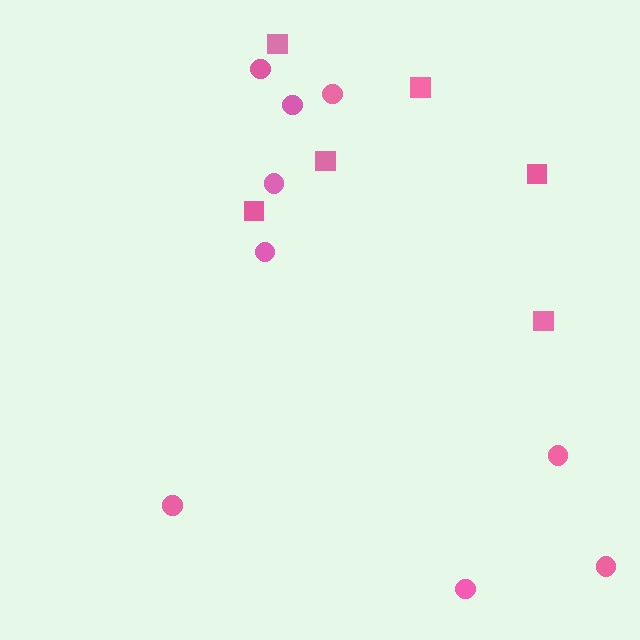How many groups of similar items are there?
There are 2 groups: one group of squares (6) and one group of circles (9).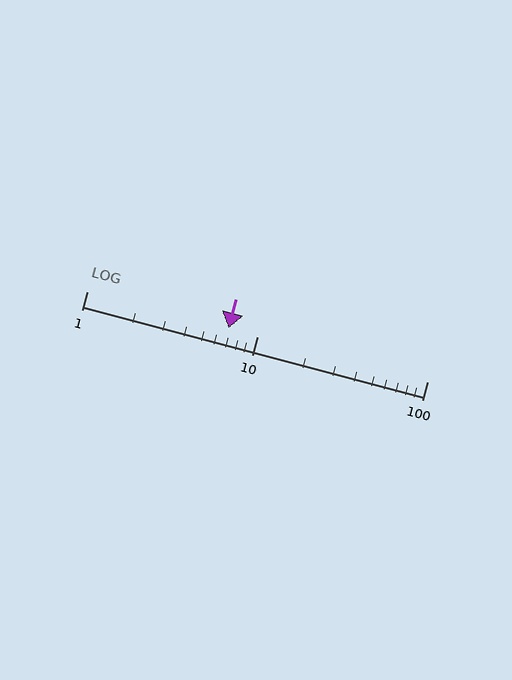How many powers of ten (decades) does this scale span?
The scale spans 2 decades, from 1 to 100.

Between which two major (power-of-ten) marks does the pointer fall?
The pointer is between 1 and 10.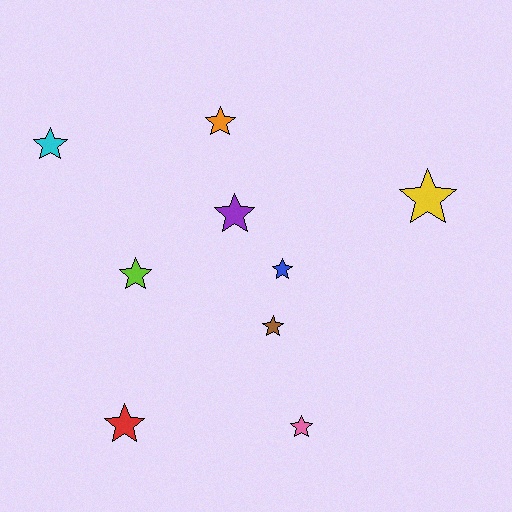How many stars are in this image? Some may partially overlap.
There are 9 stars.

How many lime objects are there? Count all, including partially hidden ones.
There is 1 lime object.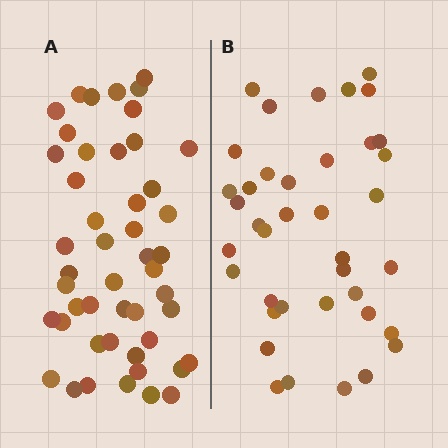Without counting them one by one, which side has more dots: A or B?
Region A (the left region) has more dots.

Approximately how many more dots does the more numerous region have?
Region A has roughly 8 or so more dots than region B.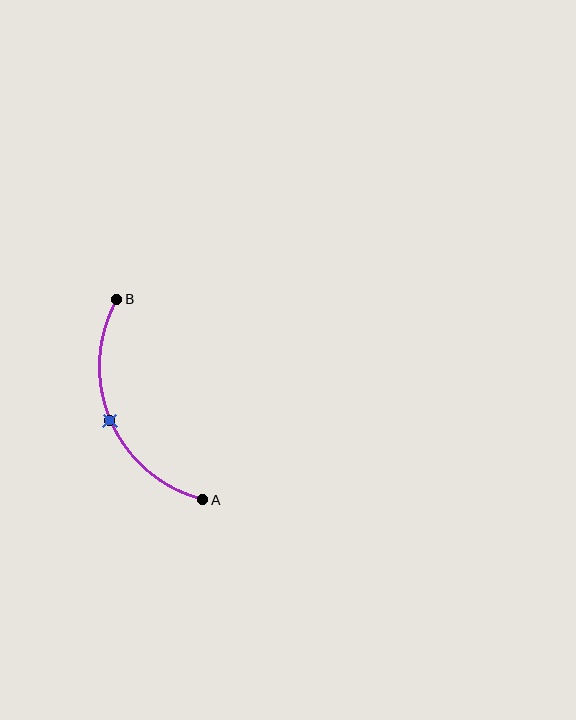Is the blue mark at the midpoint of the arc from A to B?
Yes. The blue mark lies on the arc at equal arc-length from both A and B — it is the arc midpoint.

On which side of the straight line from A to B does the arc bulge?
The arc bulges to the left of the straight line connecting A and B.